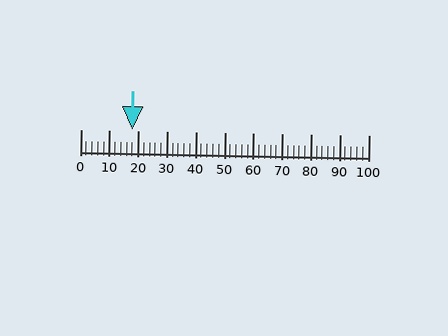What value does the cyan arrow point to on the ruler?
The cyan arrow points to approximately 18.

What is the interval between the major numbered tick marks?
The major tick marks are spaced 10 units apart.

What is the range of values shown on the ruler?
The ruler shows values from 0 to 100.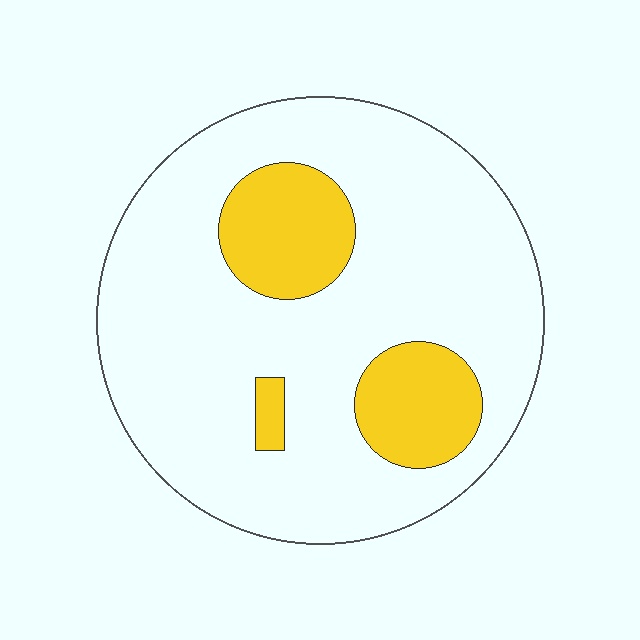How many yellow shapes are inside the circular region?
3.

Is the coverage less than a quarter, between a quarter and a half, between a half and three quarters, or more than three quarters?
Less than a quarter.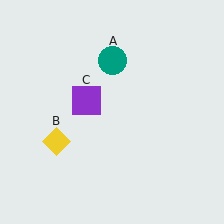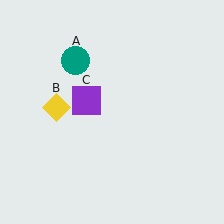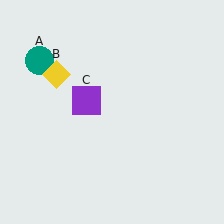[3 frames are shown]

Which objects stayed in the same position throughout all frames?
Purple square (object C) remained stationary.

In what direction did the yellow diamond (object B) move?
The yellow diamond (object B) moved up.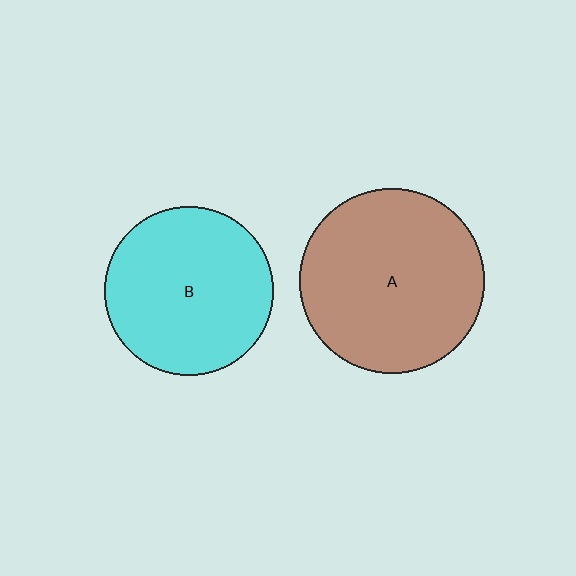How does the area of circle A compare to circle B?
Approximately 1.2 times.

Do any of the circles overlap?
No, none of the circles overlap.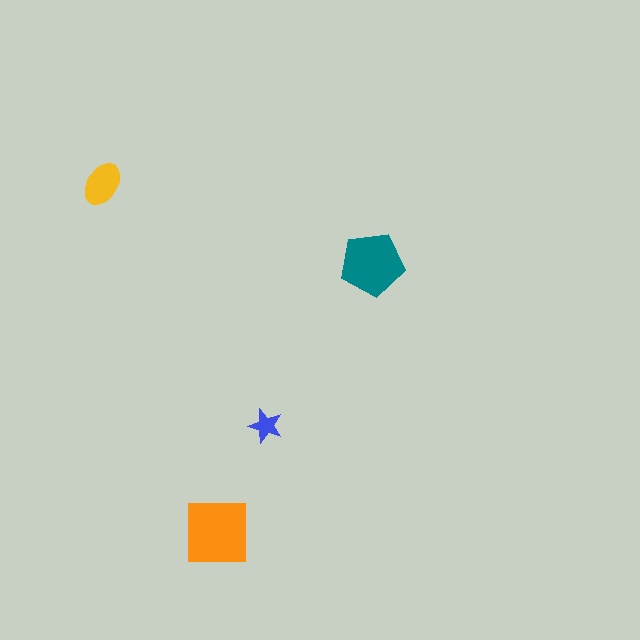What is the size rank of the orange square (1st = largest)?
1st.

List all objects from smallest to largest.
The blue star, the yellow ellipse, the teal pentagon, the orange square.